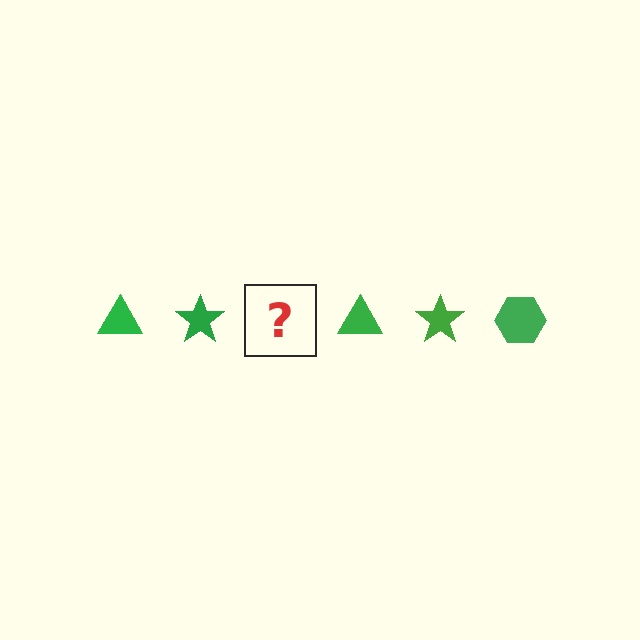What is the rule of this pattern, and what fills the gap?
The rule is that the pattern cycles through triangle, star, hexagon shapes in green. The gap should be filled with a green hexagon.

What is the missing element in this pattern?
The missing element is a green hexagon.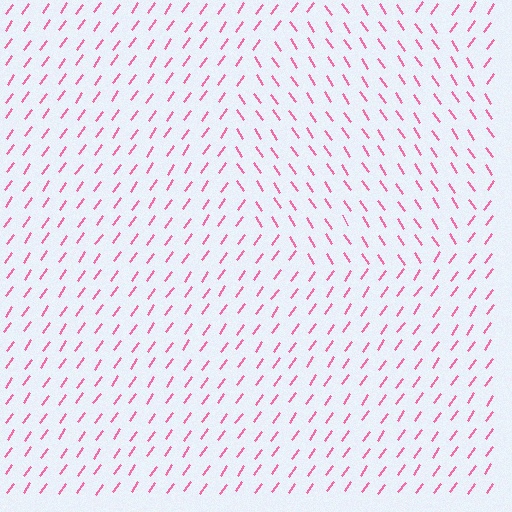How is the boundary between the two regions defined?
The boundary is defined purely by a change in line orientation (approximately 69 degrees difference). All lines are the same color and thickness.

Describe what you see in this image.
The image is filled with small pink line segments. A circle region in the image has lines oriented differently from the surrounding lines, creating a visible texture boundary.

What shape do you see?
I see a circle.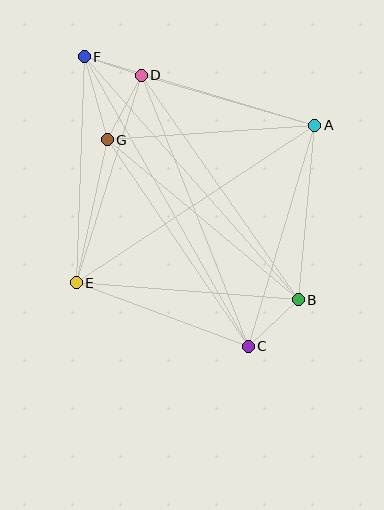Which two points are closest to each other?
Points D and F are closest to each other.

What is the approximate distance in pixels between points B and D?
The distance between B and D is approximately 274 pixels.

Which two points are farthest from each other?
Points C and F are farthest from each other.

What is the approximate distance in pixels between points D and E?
The distance between D and E is approximately 218 pixels.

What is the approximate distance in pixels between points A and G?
The distance between A and G is approximately 208 pixels.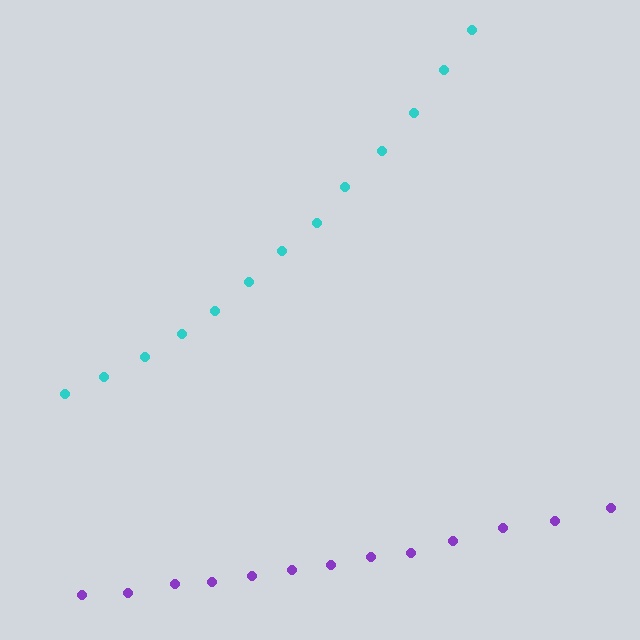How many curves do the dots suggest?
There are 2 distinct paths.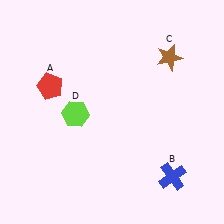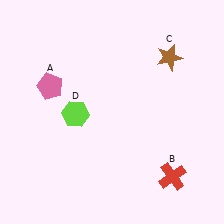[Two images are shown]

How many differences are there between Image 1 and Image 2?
There are 2 differences between the two images.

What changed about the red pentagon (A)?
In Image 1, A is red. In Image 2, it changed to pink.